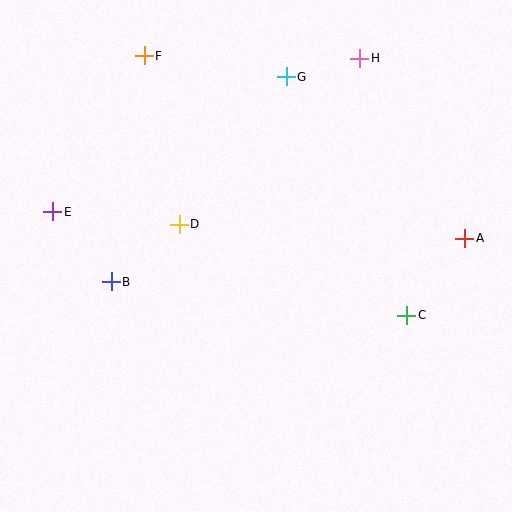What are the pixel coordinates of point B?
Point B is at (111, 282).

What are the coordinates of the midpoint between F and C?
The midpoint between F and C is at (276, 186).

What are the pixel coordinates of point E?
Point E is at (53, 212).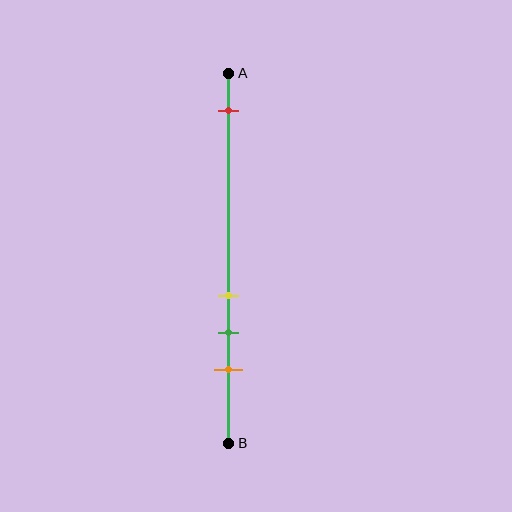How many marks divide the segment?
There are 4 marks dividing the segment.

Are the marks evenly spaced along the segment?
No, the marks are not evenly spaced.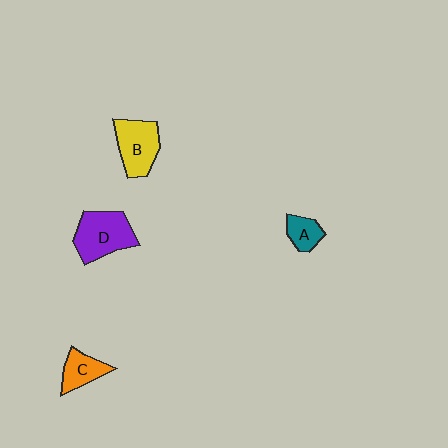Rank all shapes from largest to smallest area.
From largest to smallest: D (purple), B (yellow), C (orange), A (teal).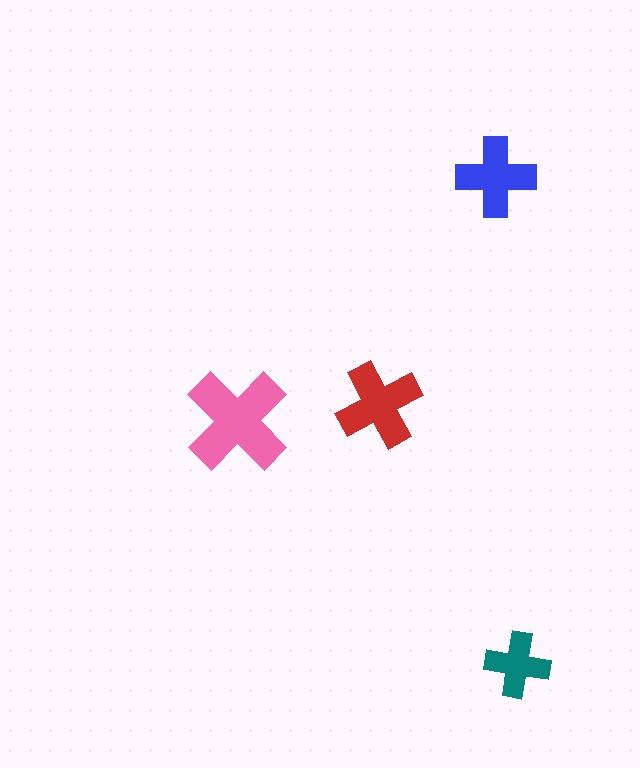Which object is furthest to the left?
The pink cross is leftmost.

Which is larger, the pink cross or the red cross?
The pink one.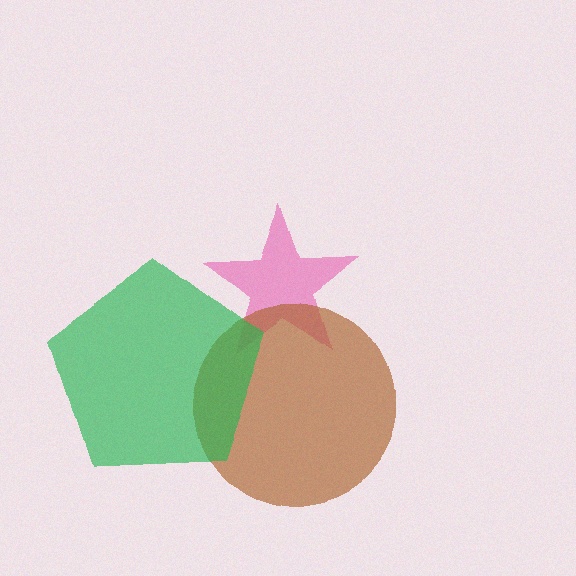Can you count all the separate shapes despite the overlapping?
Yes, there are 3 separate shapes.